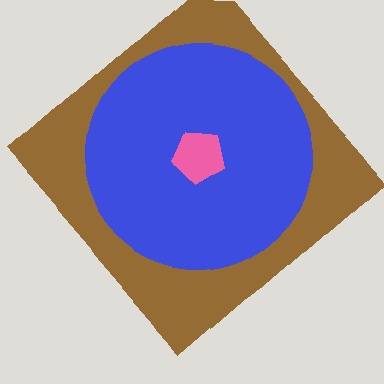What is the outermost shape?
The brown diamond.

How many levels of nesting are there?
3.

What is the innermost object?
The pink pentagon.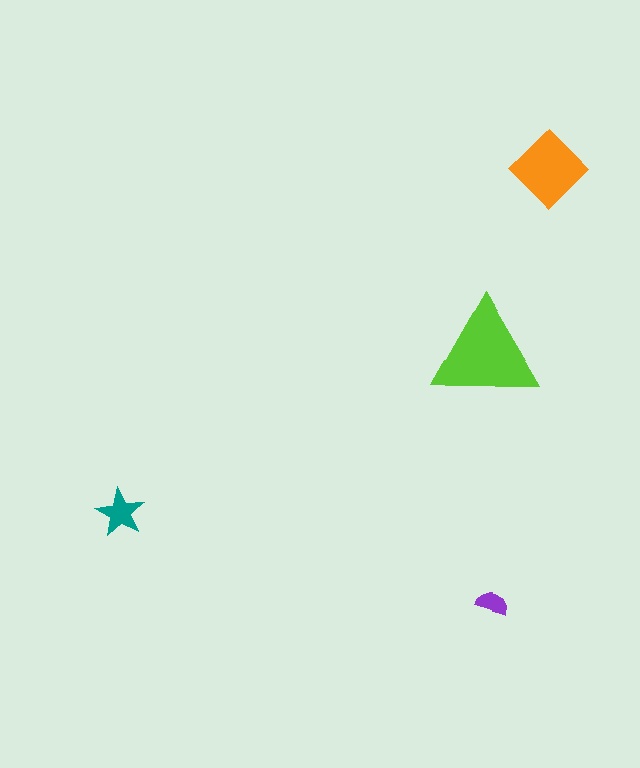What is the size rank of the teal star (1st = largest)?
3rd.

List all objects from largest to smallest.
The lime triangle, the orange diamond, the teal star, the purple semicircle.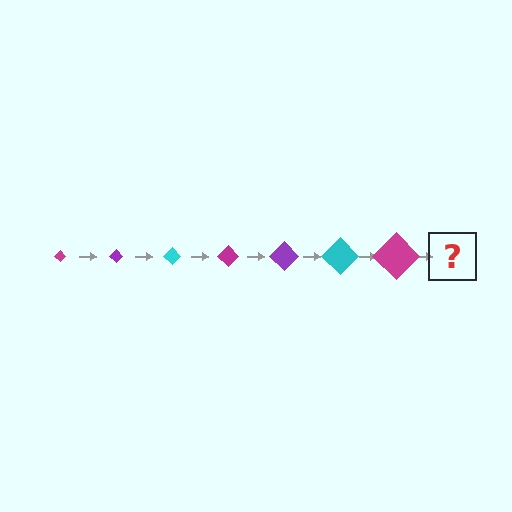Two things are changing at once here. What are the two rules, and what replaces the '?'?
The two rules are that the diamond grows larger each step and the color cycles through magenta, purple, and cyan. The '?' should be a purple diamond, larger than the previous one.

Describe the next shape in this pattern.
It should be a purple diamond, larger than the previous one.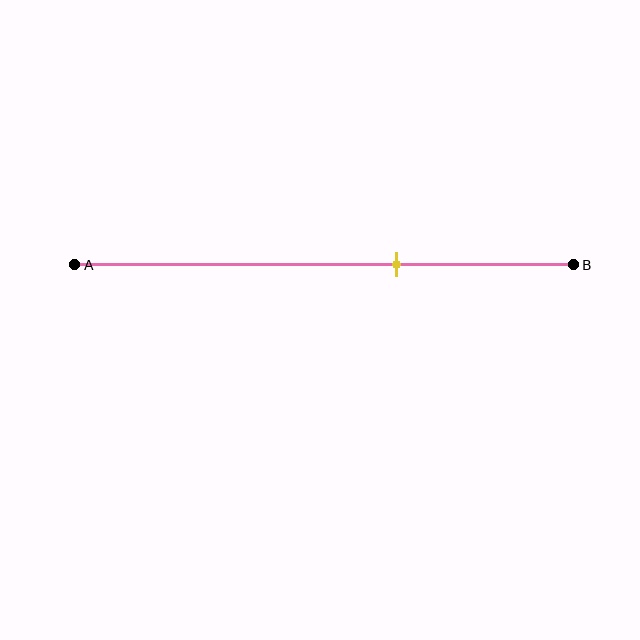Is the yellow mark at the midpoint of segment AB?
No, the mark is at about 65% from A, not at the 50% midpoint.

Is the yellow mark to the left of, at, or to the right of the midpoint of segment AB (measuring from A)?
The yellow mark is to the right of the midpoint of segment AB.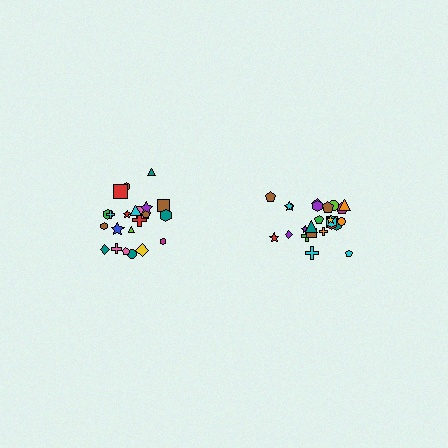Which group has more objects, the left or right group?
The right group.